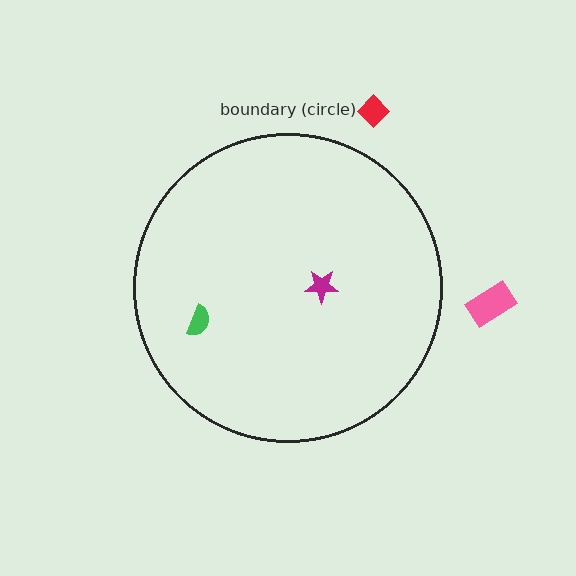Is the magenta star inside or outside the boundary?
Inside.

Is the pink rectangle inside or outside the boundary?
Outside.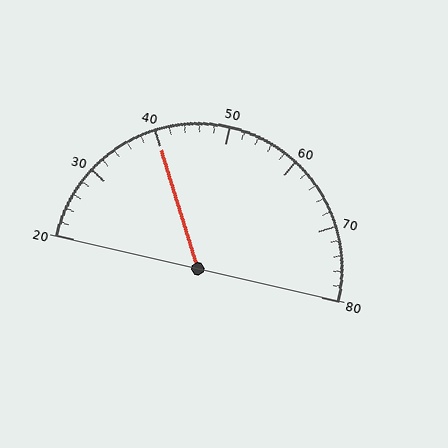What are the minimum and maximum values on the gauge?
The gauge ranges from 20 to 80.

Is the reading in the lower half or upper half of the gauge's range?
The reading is in the lower half of the range (20 to 80).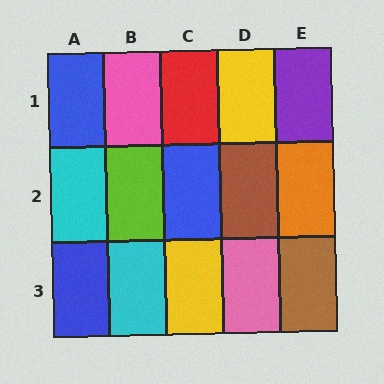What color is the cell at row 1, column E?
Purple.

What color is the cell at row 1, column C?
Red.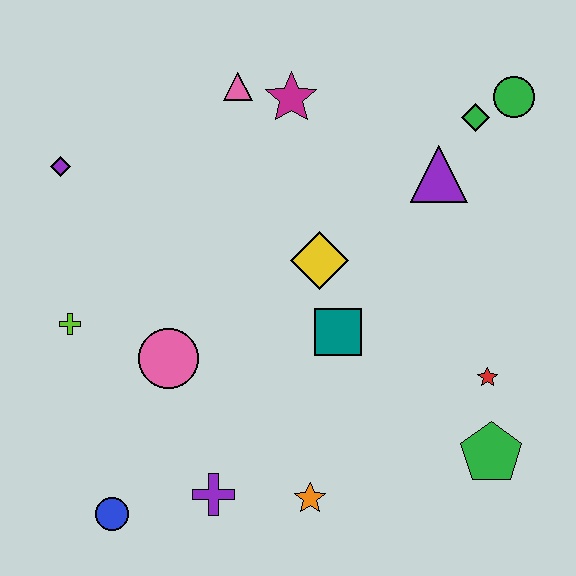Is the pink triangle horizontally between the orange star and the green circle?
No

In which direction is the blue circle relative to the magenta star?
The blue circle is below the magenta star.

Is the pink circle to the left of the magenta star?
Yes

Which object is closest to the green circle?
The green diamond is closest to the green circle.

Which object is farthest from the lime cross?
The green circle is farthest from the lime cross.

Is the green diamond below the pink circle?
No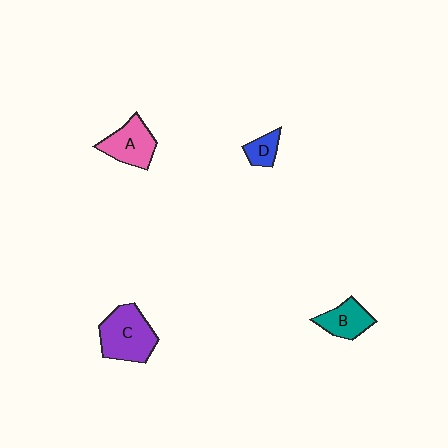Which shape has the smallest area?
Shape D (blue).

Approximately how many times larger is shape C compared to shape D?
Approximately 2.8 times.